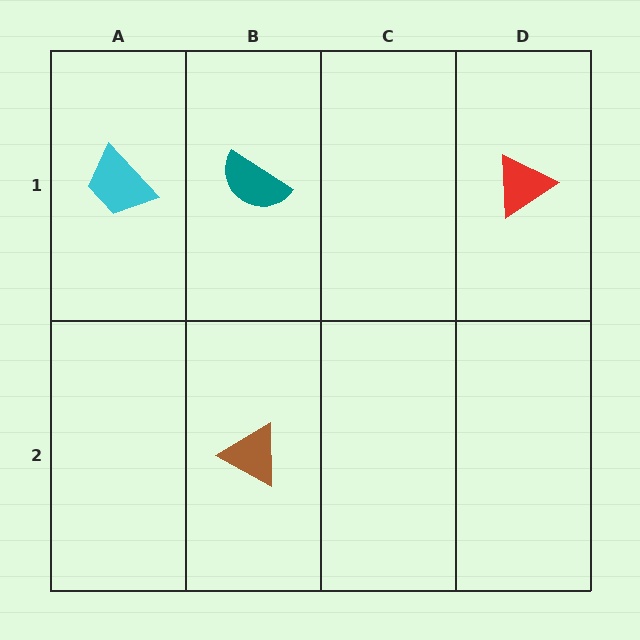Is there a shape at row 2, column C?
No, that cell is empty.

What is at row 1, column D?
A red triangle.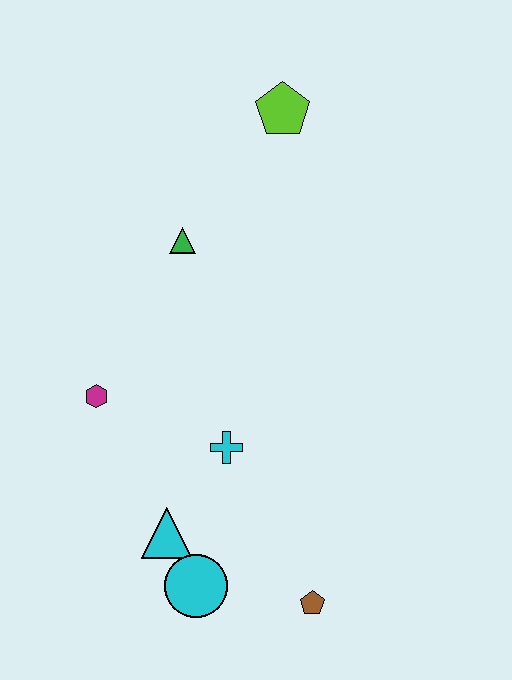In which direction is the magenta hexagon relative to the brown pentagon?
The magenta hexagon is to the left of the brown pentagon.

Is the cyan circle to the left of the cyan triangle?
No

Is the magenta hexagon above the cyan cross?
Yes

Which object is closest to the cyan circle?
The cyan triangle is closest to the cyan circle.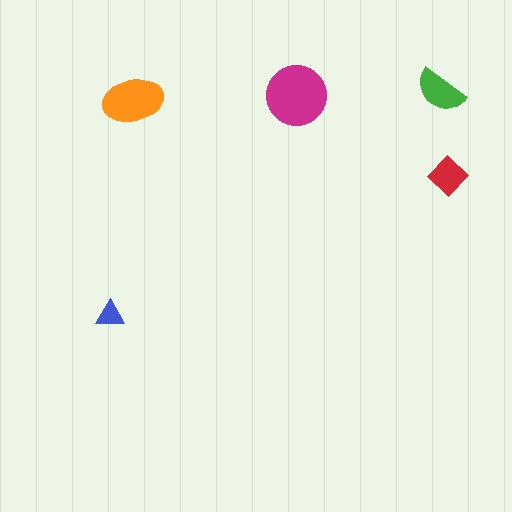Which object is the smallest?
The blue triangle.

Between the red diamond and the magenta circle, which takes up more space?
The magenta circle.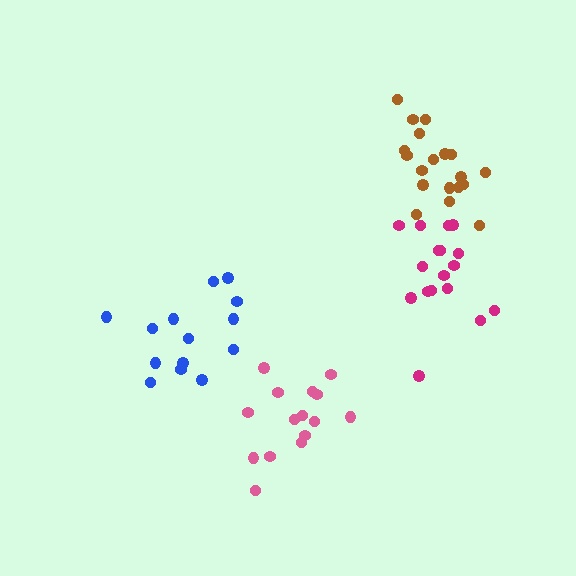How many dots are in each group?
Group 1: 19 dots, Group 2: 15 dots, Group 3: 17 dots, Group 4: 14 dots (65 total).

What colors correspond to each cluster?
The clusters are colored: brown, pink, magenta, blue.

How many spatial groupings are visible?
There are 4 spatial groupings.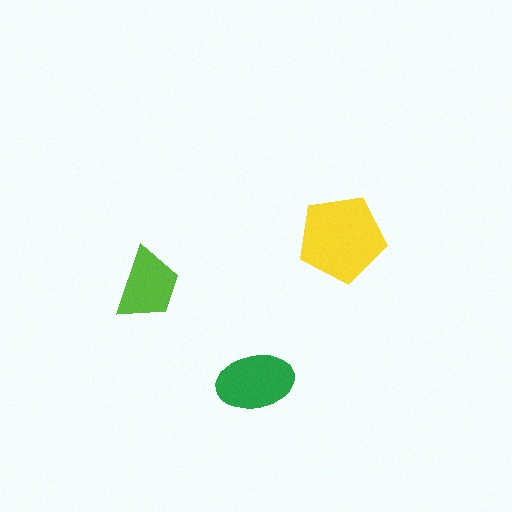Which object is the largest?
The yellow pentagon.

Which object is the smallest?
The lime trapezoid.